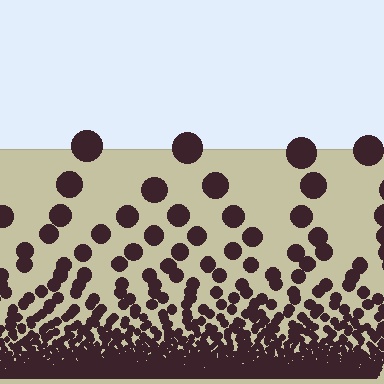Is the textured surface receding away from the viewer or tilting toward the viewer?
The surface appears to tilt toward the viewer. Texture elements get larger and sparser toward the top.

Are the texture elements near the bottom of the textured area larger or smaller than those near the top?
Smaller. The gradient is inverted — elements near the bottom are smaller and denser.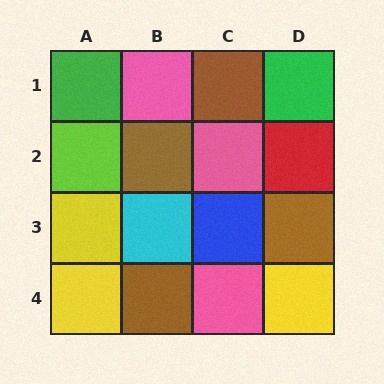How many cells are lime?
1 cell is lime.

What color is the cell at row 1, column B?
Pink.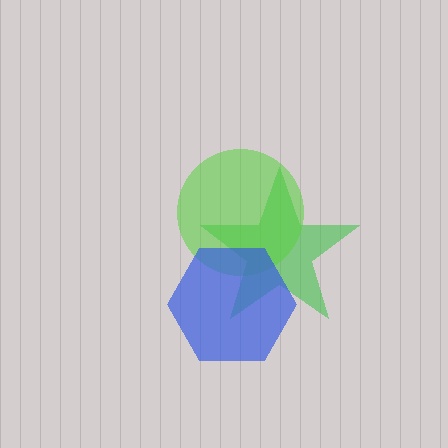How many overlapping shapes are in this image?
There are 3 overlapping shapes in the image.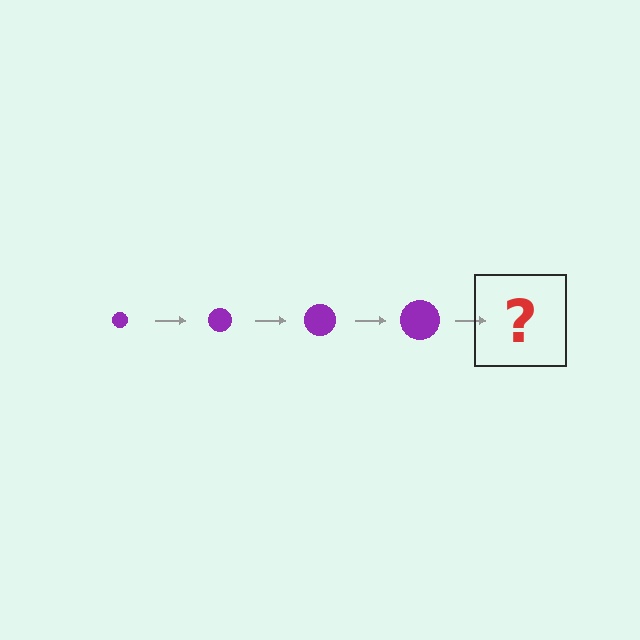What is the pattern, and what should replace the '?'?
The pattern is that the circle gets progressively larger each step. The '?' should be a purple circle, larger than the previous one.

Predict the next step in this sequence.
The next step is a purple circle, larger than the previous one.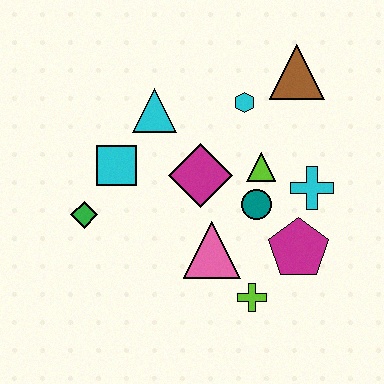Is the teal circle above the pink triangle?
Yes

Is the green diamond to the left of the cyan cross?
Yes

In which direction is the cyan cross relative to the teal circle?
The cyan cross is to the right of the teal circle.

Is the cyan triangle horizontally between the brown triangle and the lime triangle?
No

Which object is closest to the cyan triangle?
The cyan square is closest to the cyan triangle.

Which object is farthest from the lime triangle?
The green diamond is farthest from the lime triangle.